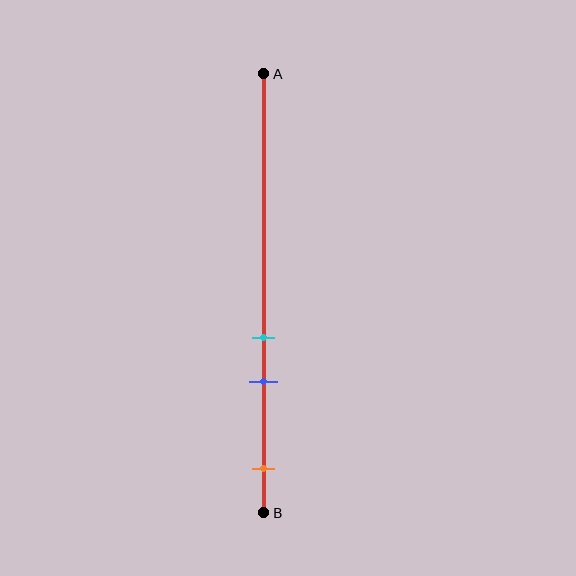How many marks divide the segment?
There are 3 marks dividing the segment.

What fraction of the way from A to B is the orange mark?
The orange mark is approximately 90% (0.9) of the way from A to B.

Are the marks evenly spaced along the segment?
No, the marks are not evenly spaced.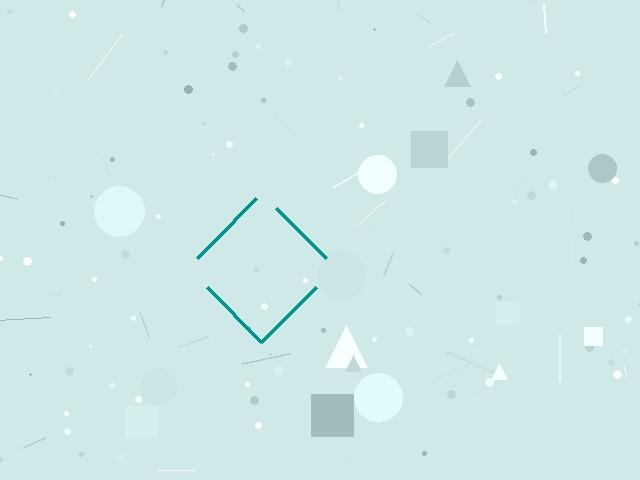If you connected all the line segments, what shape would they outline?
They would outline a diamond.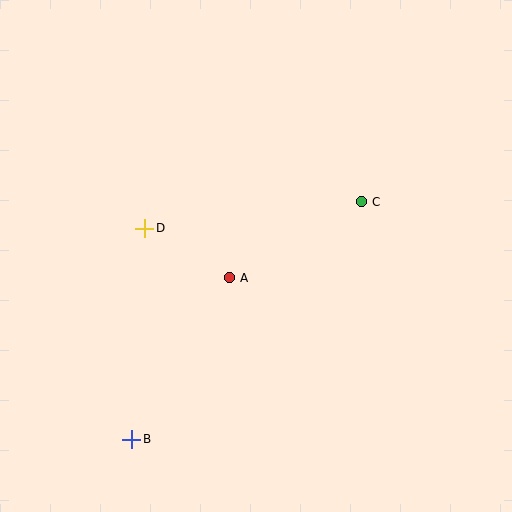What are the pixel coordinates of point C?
Point C is at (361, 202).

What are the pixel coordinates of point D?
Point D is at (145, 228).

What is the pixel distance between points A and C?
The distance between A and C is 153 pixels.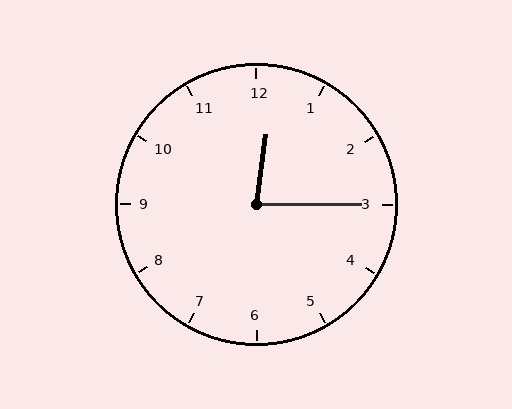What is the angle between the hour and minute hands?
Approximately 82 degrees.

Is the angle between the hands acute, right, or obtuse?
It is acute.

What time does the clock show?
12:15.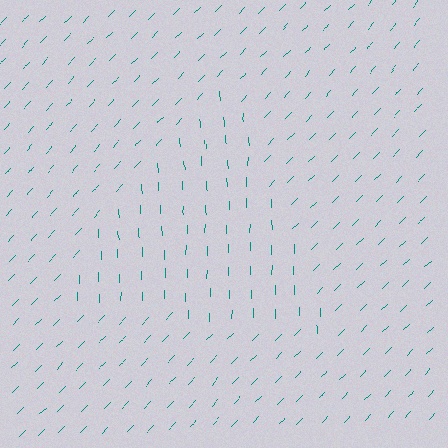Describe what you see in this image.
The image is filled with small teal line segments. A triangle region in the image has lines oriented differently from the surrounding lines, creating a visible texture boundary.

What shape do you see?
I see a triangle.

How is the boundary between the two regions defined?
The boundary is defined purely by a change in line orientation (approximately 45 degrees difference). All lines are the same color and thickness.